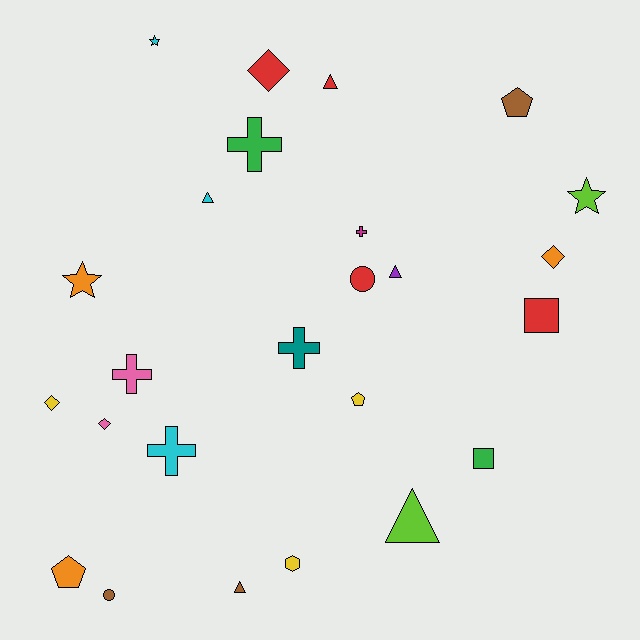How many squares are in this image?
There are 2 squares.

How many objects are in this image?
There are 25 objects.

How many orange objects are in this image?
There are 3 orange objects.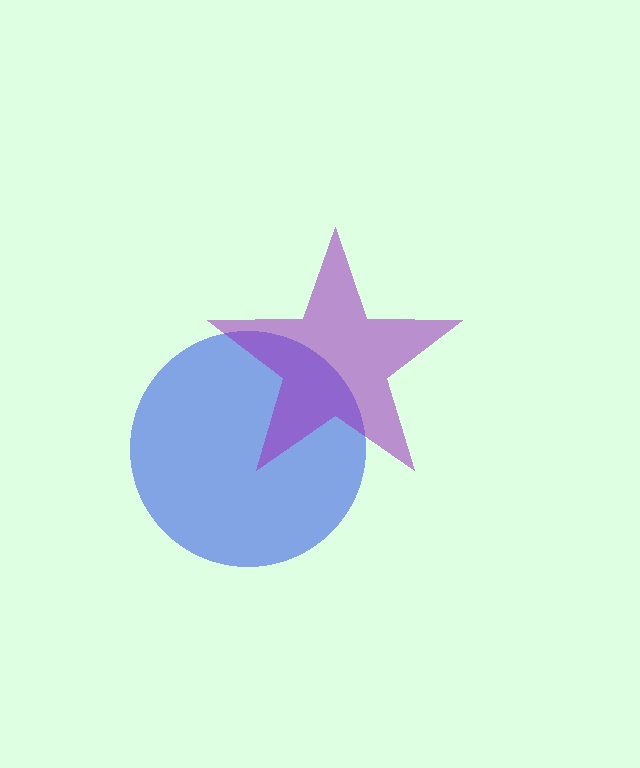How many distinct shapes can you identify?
There are 2 distinct shapes: a blue circle, a purple star.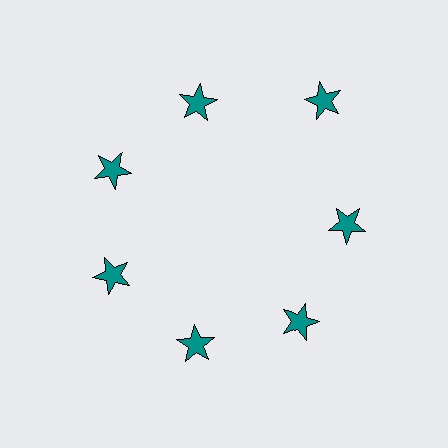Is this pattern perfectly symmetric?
No. The 7 teal stars are arranged in a ring, but one element near the 1 o'clock position is pushed outward from the center, breaking the 7-fold rotational symmetry.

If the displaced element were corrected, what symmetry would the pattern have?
It would have 7-fold rotational symmetry — the pattern would map onto itself every 51 degrees.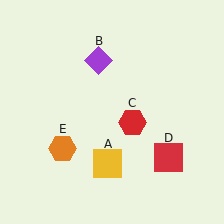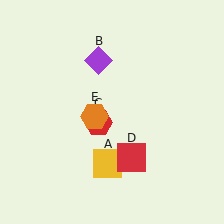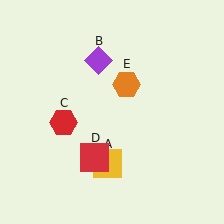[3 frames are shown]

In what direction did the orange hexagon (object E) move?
The orange hexagon (object E) moved up and to the right.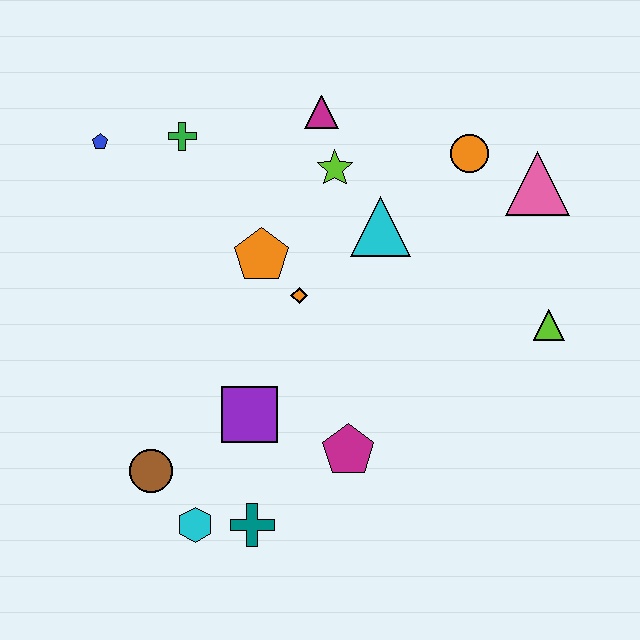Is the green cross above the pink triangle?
Yes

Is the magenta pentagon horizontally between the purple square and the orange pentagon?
No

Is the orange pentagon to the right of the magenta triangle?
No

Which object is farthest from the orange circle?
The cyan hexagon is farthest from the orange circle.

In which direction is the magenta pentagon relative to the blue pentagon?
The magenta pentagon is below the blue pentagon.